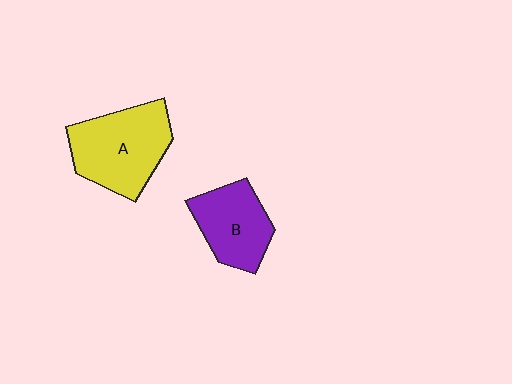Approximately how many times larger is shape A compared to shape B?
Approximately 1.3 times.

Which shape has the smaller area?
Shape B (purple).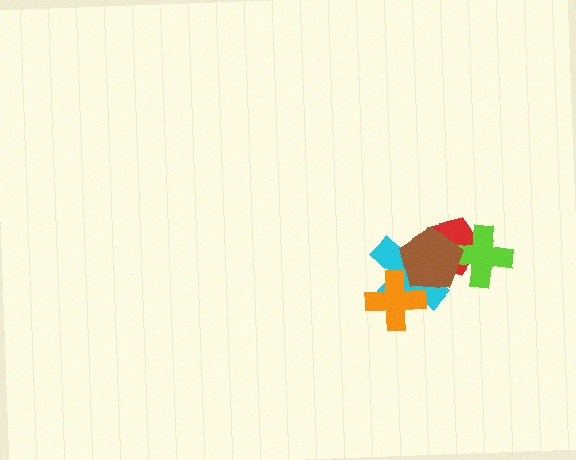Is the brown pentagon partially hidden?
No, no other shape covers it.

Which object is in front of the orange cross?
The brown pentagon is in front of the orange cross.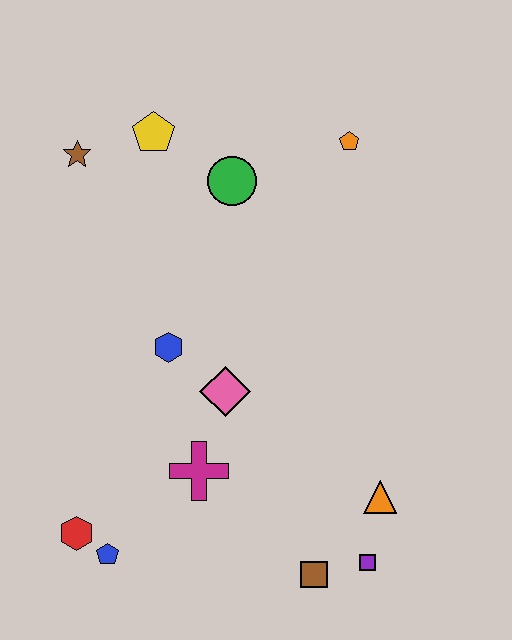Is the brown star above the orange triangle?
Yes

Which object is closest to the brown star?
The yellow pentagon is closest to the brown star.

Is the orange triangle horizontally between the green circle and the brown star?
No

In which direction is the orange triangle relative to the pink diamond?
The orange triangle is to the right of the pink diamond.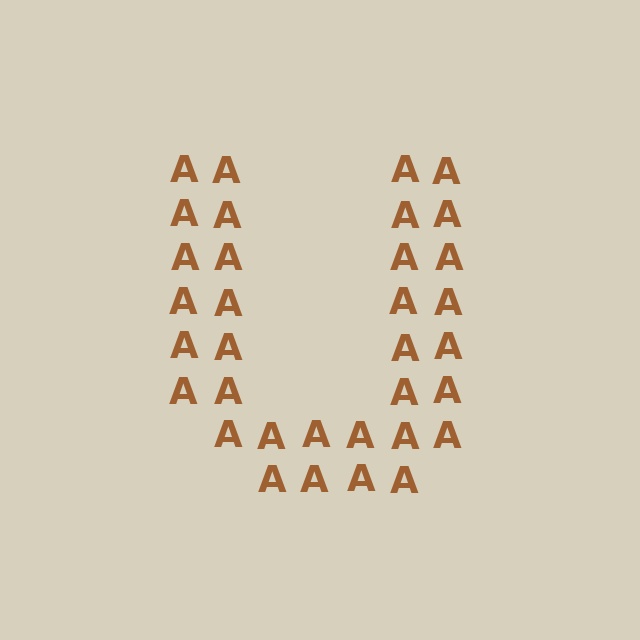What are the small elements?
The small elements are letter A's.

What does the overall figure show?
The overall figure shows the letter U.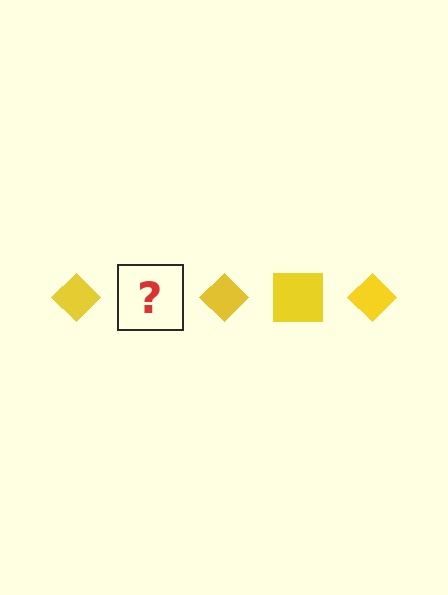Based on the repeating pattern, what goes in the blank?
The blank should be a yellow square.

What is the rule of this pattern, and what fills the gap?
The rule is that the pattern cycles through diamond, square shapes in yellow. The gap should be filled with a yellow square.